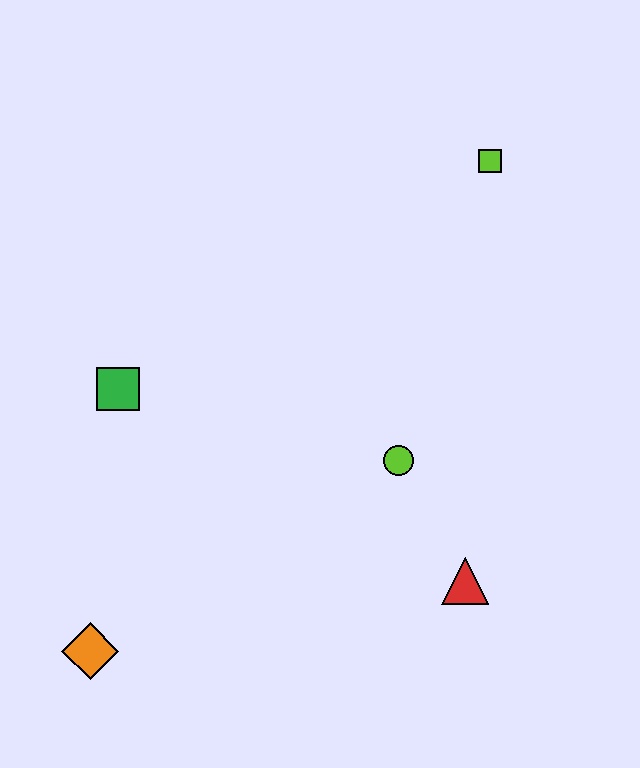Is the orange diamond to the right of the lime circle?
No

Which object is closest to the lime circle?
The red triangle is closest to the lime circle.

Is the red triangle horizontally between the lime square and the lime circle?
Yes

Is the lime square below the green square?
No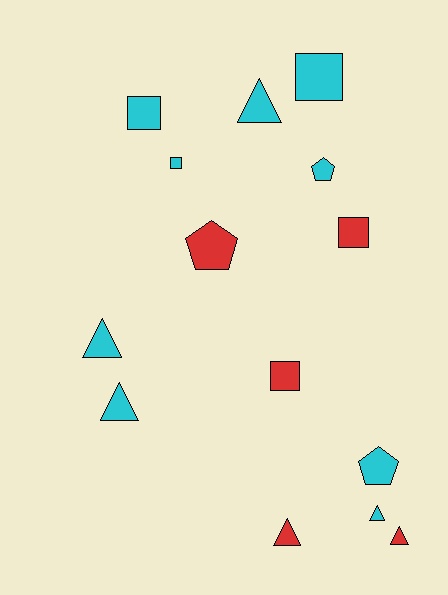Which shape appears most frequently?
Triangle, with 6 objects.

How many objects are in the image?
There are 14 objects.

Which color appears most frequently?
Cyan, with 9 objects.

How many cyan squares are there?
There are 3 cyan squares.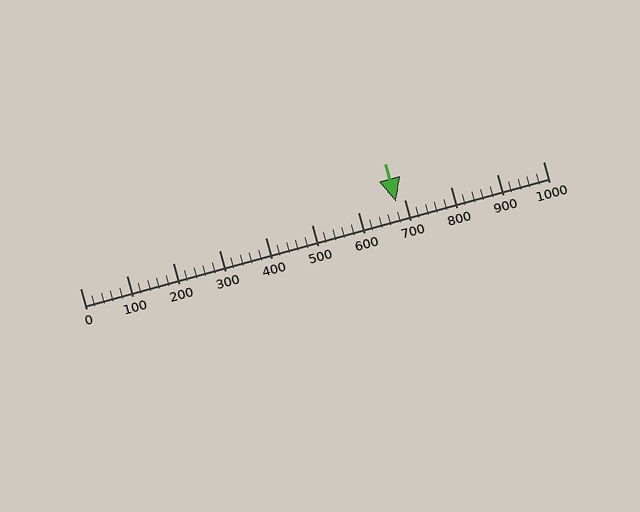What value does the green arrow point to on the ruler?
The green arrow points to approximately 683.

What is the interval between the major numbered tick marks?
The major tick marks are spaced 100 units apart.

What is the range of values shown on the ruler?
The ruler shows values from 0 to 1000.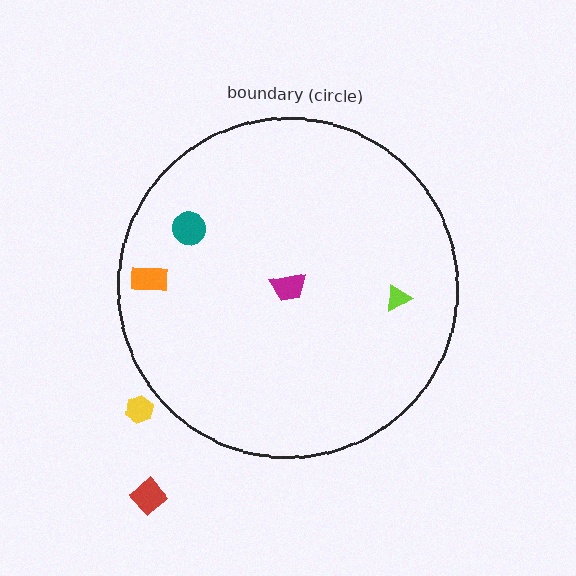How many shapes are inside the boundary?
4 inside, 2 outside.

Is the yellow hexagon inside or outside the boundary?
Outside.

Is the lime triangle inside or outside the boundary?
Inside.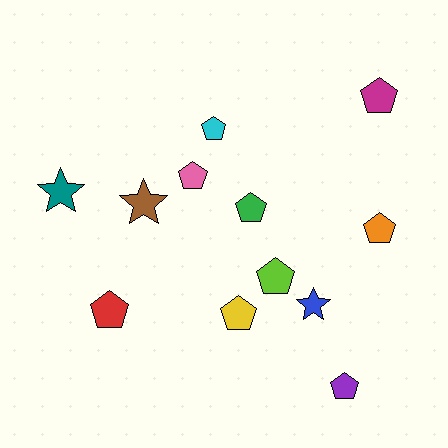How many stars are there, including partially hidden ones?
There are 3 stars.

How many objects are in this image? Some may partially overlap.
There are 12 objects.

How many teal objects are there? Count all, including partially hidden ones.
There is 1 teal object.